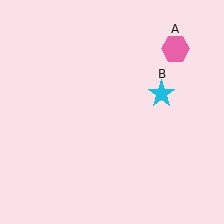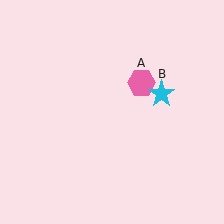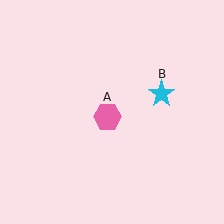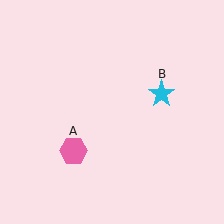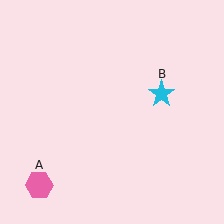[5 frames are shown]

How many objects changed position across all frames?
1 object changed position: pink hexagon (object A).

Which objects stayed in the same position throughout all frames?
Cyan star (object B) remained stationary.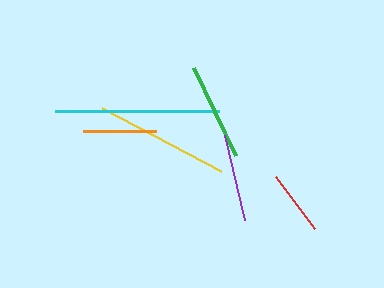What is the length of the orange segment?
The orange segment is approximately 73 pixels long.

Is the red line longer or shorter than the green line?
The green line is longer than the red line.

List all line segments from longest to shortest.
From longest to shortest: cyan, yellow, green, purple, orange, red.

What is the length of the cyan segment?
The cyan segment is approximately 164 pixels long.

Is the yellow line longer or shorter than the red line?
The yellow line is longer than the red line.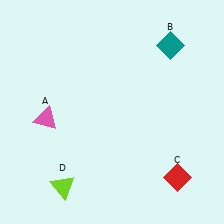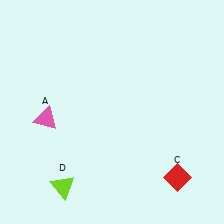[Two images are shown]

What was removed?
The teal diamond (B) was removed in Image 2.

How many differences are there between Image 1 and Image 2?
There is 1 difference between the two images.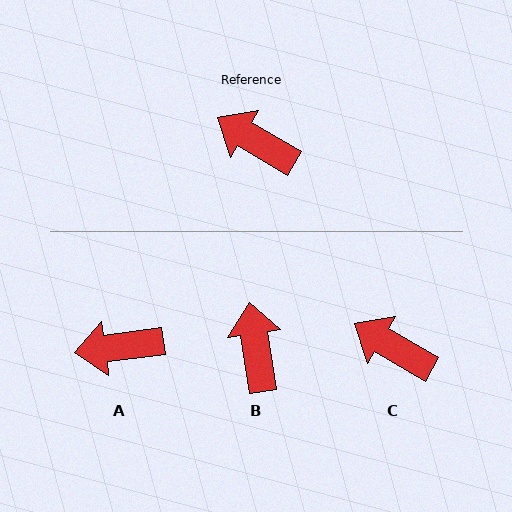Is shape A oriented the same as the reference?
No, it is off by about 38 degrees.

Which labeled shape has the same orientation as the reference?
C.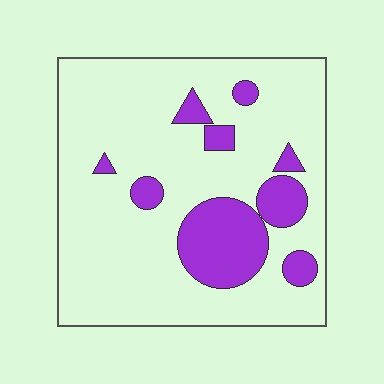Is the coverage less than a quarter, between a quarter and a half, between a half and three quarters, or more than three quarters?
Less than a quarter.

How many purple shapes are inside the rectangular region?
9.